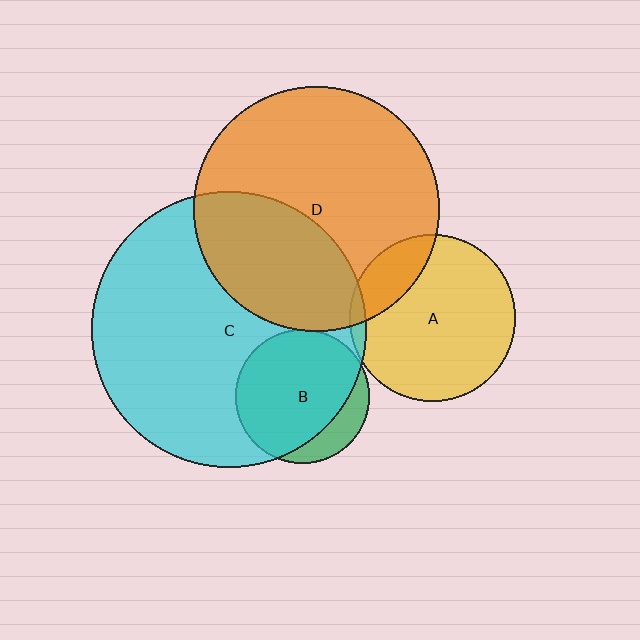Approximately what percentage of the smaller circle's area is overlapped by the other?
Approximately 5%.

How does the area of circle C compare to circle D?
Approximately 1.3 times.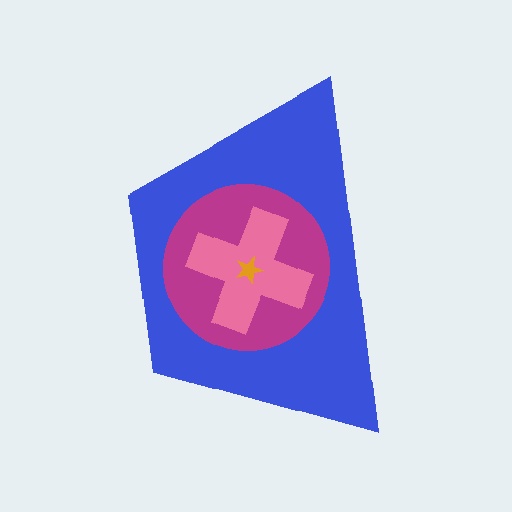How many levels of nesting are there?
4.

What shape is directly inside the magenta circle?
The pink cross.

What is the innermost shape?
The orange star.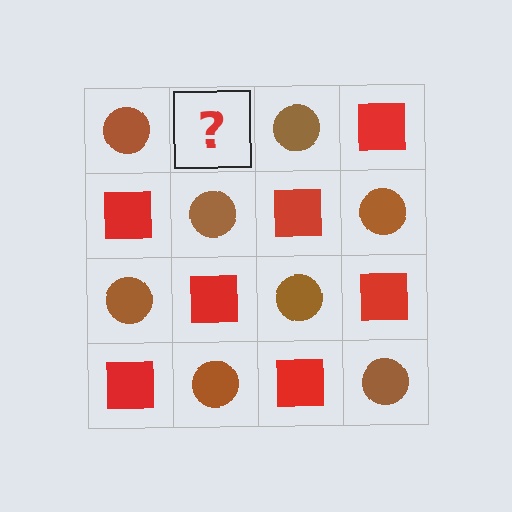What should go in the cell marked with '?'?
The missing cell should contain a red square.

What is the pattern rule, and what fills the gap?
The rule is that it alternates brown circle and red square in a checkerboard pattern. The gap should be filled with a red square.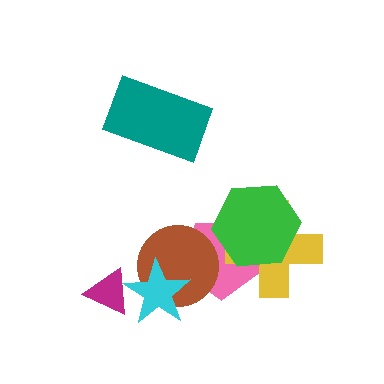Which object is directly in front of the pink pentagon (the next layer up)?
The brown circle is directly in front of the pink pentagon.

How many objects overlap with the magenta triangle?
1 object overlaps with the magenta triangle.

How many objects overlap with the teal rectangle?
0 objects overlap with the teal rectangle.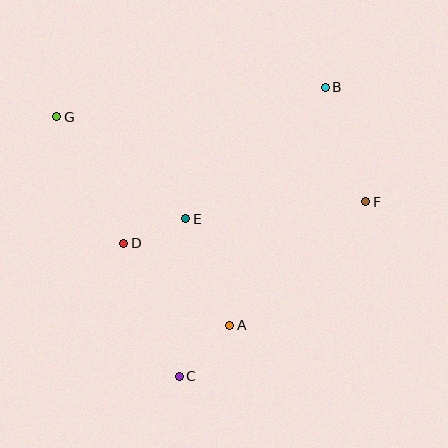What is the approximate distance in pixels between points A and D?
The distance between A and D is approximately 134 pixels.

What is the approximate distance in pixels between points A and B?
The distance between A and B is approximately 257 pixels.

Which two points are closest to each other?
Points D and E are closest to each other.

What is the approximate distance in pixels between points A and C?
The distance between A and C is approximately 72 pixels.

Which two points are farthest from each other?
Points B and C are farthest from each other.